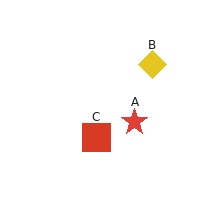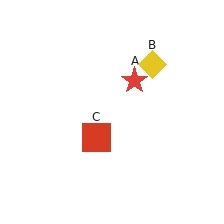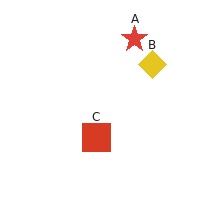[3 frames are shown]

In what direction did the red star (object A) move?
The red star (object A) moved up.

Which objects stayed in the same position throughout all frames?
Yellow diamond (object B) and red square (object C) remained stationary.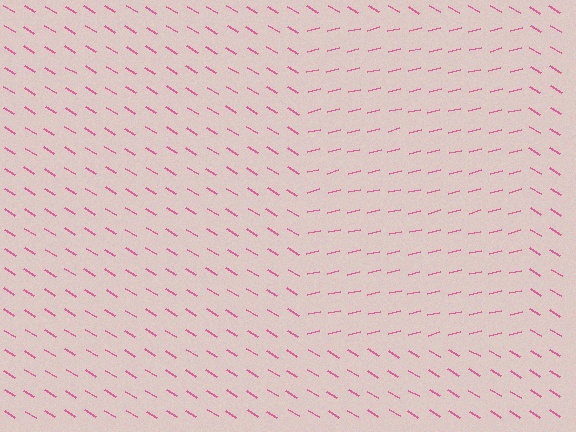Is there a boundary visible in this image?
Yes, there is a texture boundary formed by a change in line orientation.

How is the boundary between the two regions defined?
The boundary is defined purely by a change in line orientation (approximately 45 degrees difference). All lines are the same color and thickness.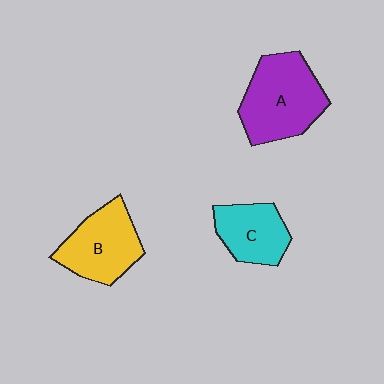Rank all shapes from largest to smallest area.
From largest to smallest: A (purple), B (yellow), C (cyan).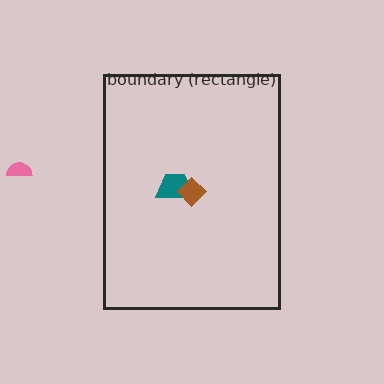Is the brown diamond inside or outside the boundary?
Inside.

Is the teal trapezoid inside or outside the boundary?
Inside.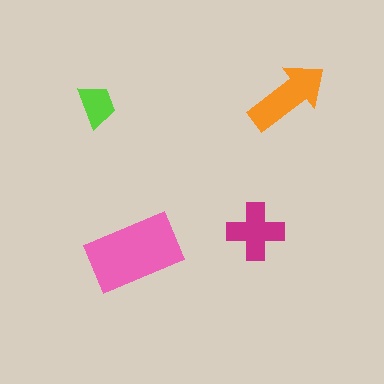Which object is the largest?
The pink rectangle.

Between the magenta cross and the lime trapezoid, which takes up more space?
The magenta cross.